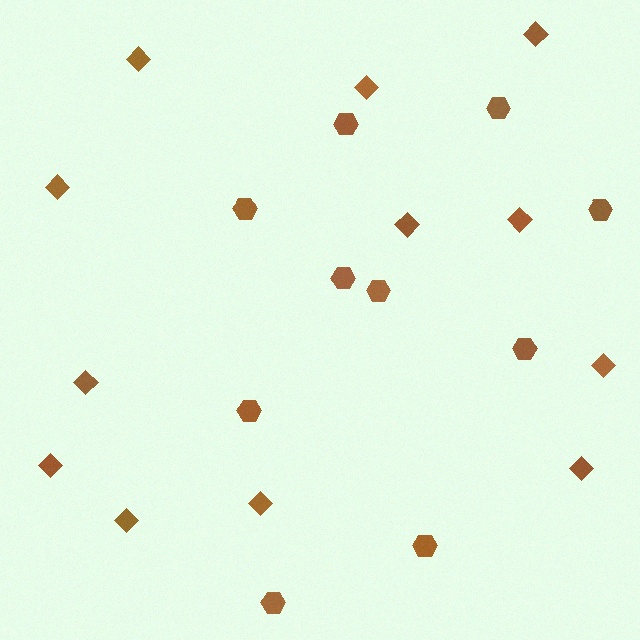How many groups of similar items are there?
There are 2 groups: one group of diamonds (12) and one group of hexagons (10).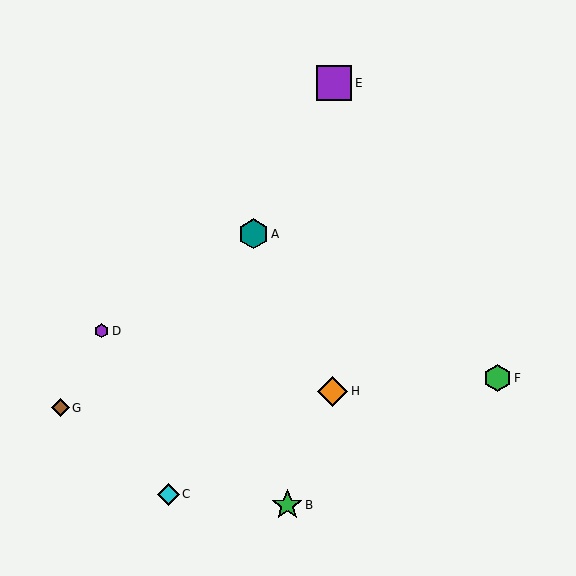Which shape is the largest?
The purple square (labeled E) is the largest.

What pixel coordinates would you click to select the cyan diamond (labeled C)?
Click at (168, 495) to select the cyan diamond C.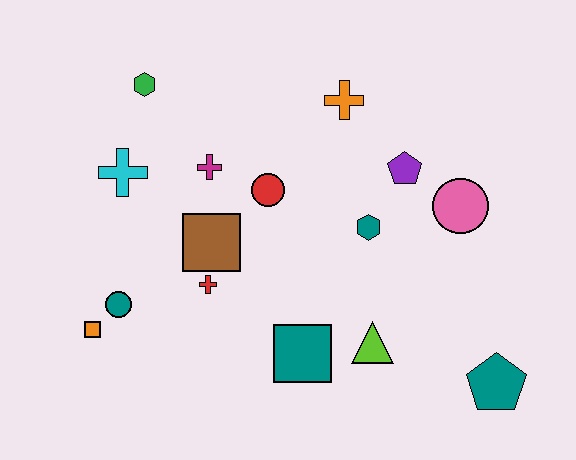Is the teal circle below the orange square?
No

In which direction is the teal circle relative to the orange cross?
The teal circle is to the left of the orange cross.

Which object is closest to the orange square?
The teal circle is closest to the orange square.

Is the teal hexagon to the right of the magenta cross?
Yes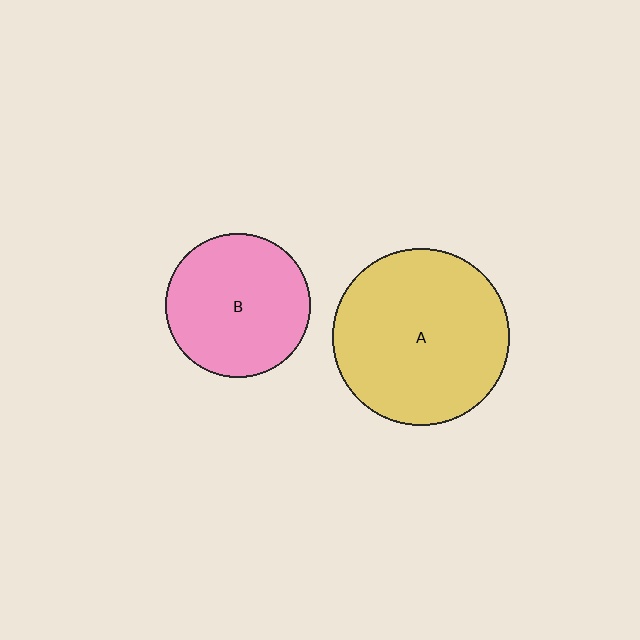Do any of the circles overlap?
No, none of the circles overlap.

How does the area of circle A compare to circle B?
Approximately 1.5 times.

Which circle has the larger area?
Circle A (yellow).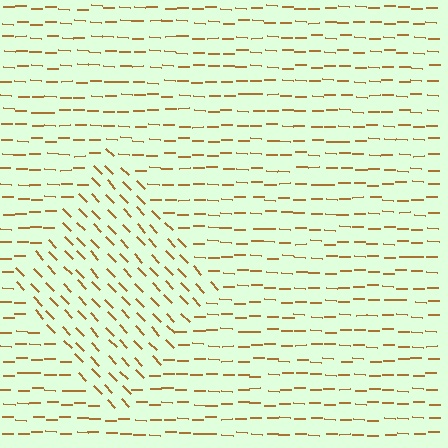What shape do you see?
I see a diamond.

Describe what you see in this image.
The image is filled with small brown line segments. A diamond region in the image has lines oriented differently from the surrounding lines, creating a visible texture boundary.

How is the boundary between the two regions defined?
The boundary is defined purely by a change in line orientation (approximately 45 degrees difference). All lines are the same color and thickness.